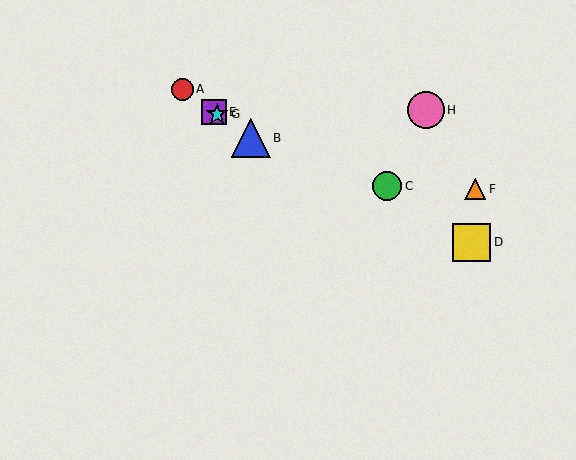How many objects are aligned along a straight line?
4 objects (A, B, E, G) are aligned along a straight line.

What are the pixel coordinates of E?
Object E is at (214, 112).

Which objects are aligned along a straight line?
Objects A, B, E, G are aligned along a straight line.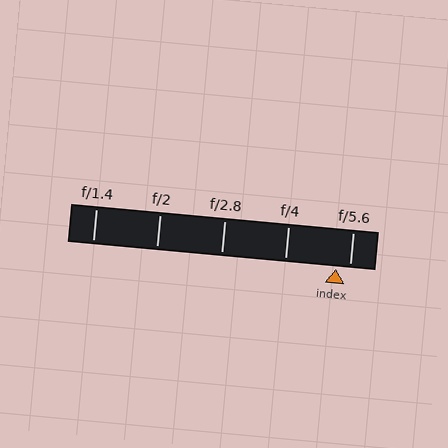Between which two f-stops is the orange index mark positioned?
The index mark is between f/4 and f/5.6.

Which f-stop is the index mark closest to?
The index mark is closest to f/5.6.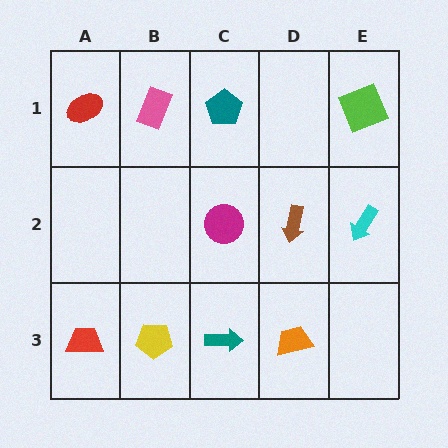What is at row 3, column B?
A yellow pentagon.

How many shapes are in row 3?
4 shapes.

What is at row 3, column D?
An orange trapezoid.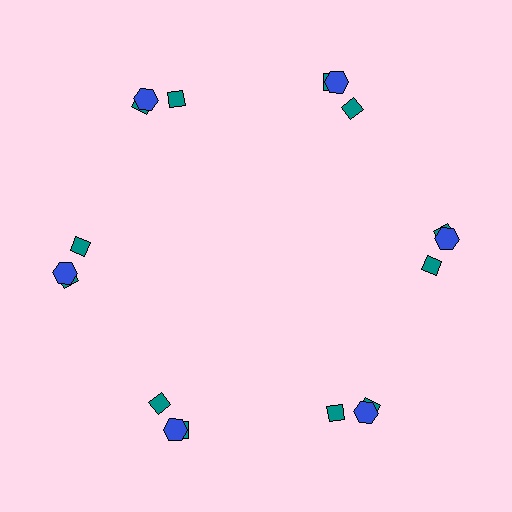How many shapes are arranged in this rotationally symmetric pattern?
There are 18 shapes, arranged in 6 groups of 3.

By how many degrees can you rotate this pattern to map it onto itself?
The pattern maps onto itself every 60 degrees of rotation.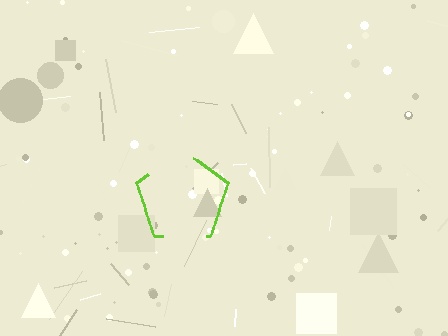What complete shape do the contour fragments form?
The contour fragments form a pentagon.